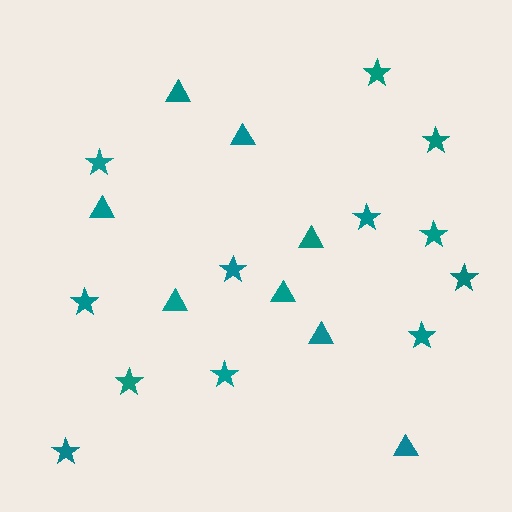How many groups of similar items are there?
There are 2 groups: one group of triangles (8) and one group of stars (12).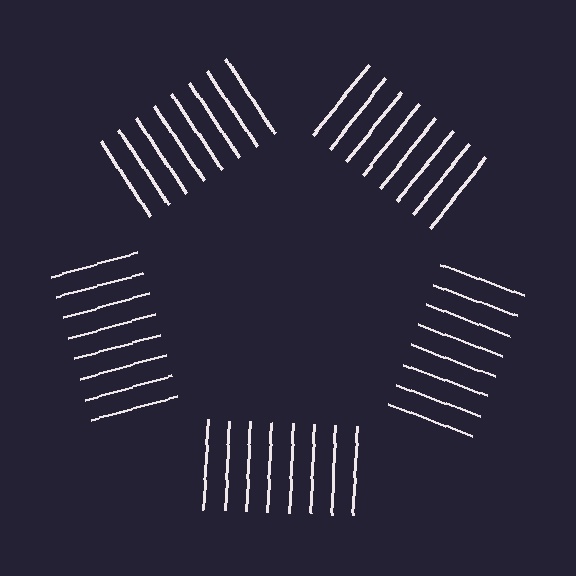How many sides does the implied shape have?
5 sides — the line-ends trace a pentagon.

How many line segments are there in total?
40 — 8 along each of the 5 edges.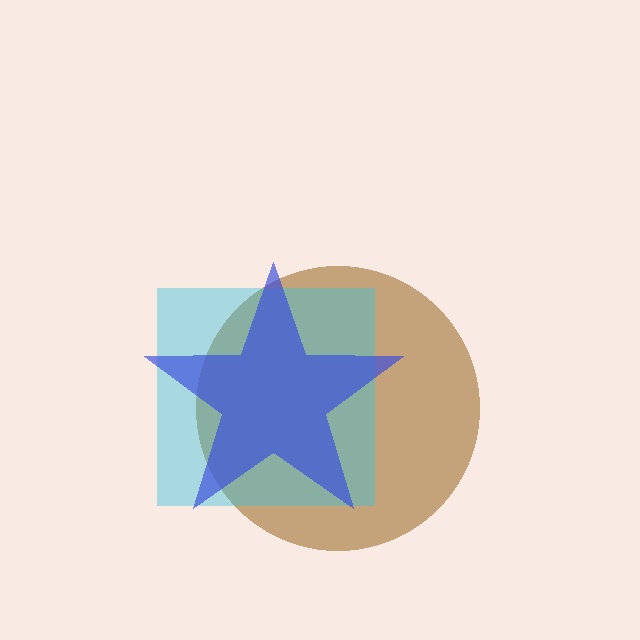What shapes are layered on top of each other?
The layered shapes are: a brown circle, a cyan square, a blue star.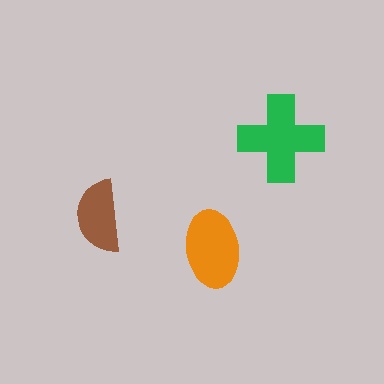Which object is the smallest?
The brown semicircle.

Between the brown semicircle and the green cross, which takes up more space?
The green cross.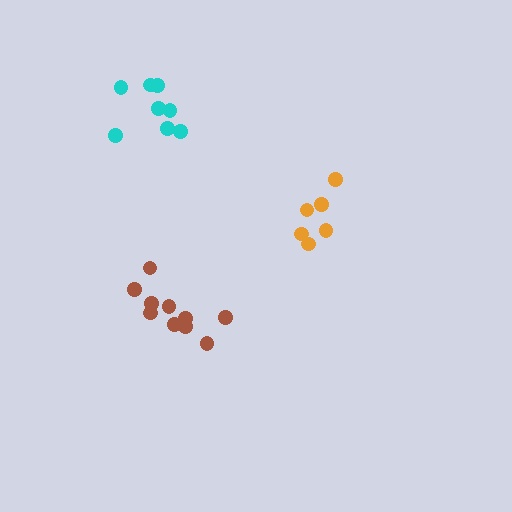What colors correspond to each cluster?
The clusters are colored: orange, cyan, brown.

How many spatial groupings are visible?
There are 3 spatial groupings.